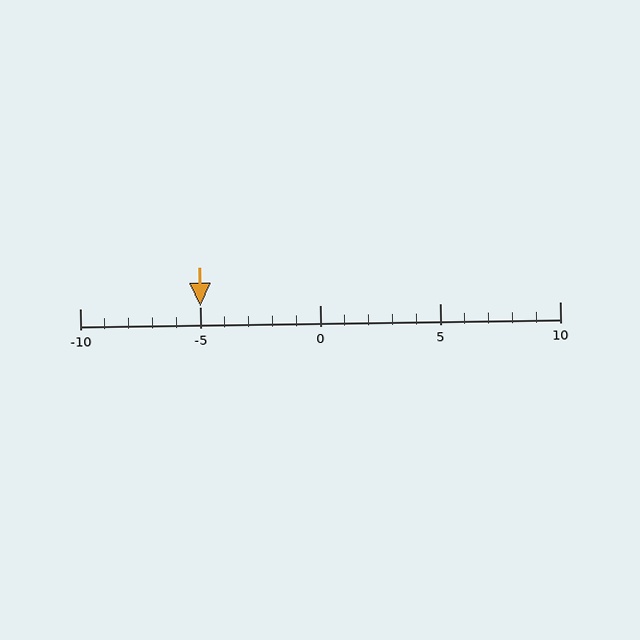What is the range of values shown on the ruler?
The ruler shows values from -10 to 10.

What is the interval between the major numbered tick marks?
The major tick marks are spaced 5 units apart.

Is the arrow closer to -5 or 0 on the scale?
The arrow is closer to -5.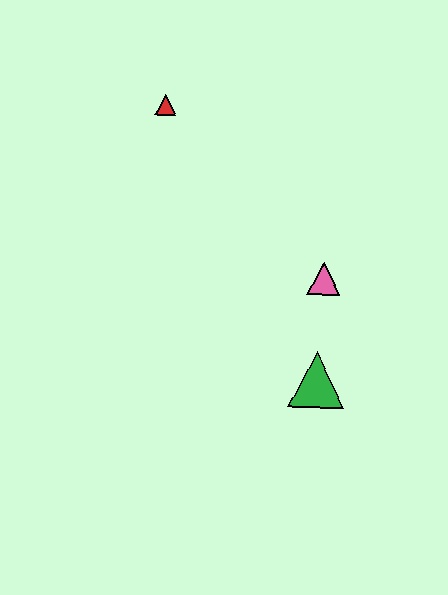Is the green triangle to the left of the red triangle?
No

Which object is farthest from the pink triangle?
The red triangle is farthest from the pink triangle.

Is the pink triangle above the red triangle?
No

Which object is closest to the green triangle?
The pink triangle is closest to the green triangle.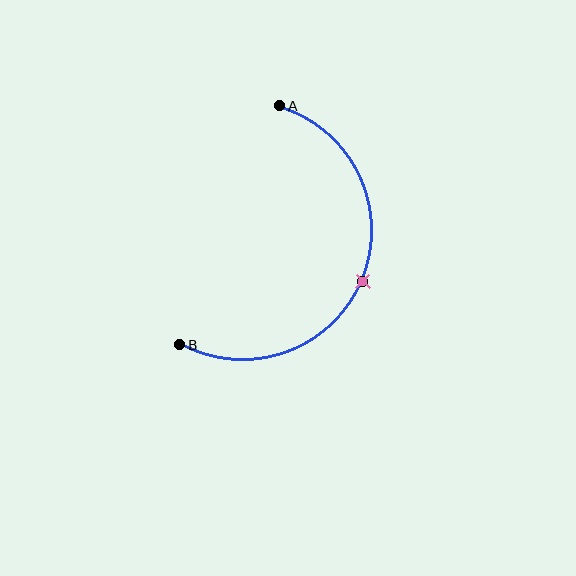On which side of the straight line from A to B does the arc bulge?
The arc bulges to the right of the straight line connecting A and B.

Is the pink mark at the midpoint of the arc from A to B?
Yes. The pink mark lies on the arc at equal arc-length from both A and B — it is the arc midpoint.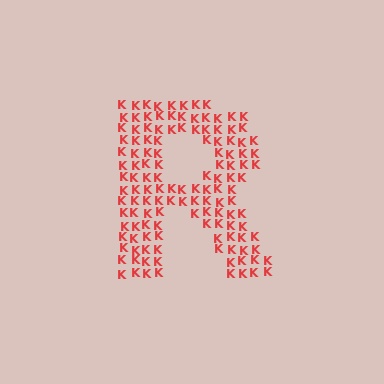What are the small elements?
The small elements are letter K's.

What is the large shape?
The large shape is the letter R.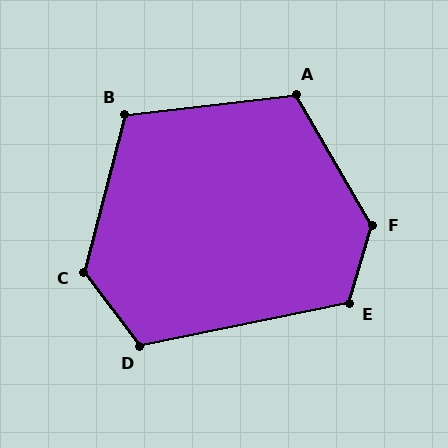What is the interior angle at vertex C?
Approximately 128 degrees (obtuse).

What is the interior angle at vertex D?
Approximately 116 degrees (obtuse).